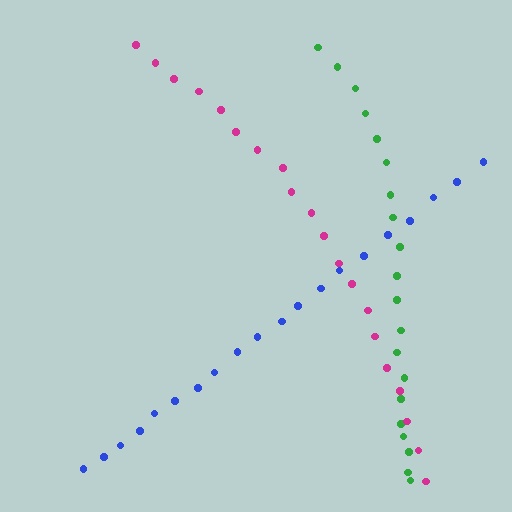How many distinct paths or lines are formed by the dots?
There are 3 distinct paths.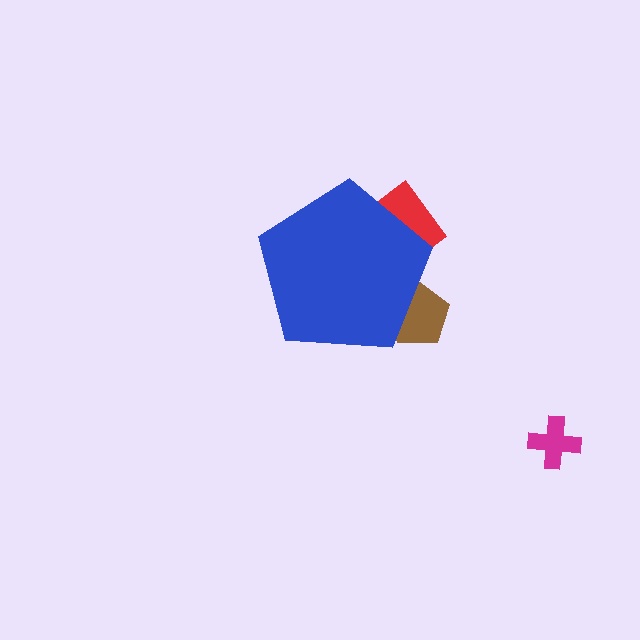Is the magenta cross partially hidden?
No, the magenta cross is fully visible.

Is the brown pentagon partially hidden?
Yes, the brown pentagon is partially hidden behind the blue pentagon.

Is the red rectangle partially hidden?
Yes, the red rectangle is partially hidden behind the blue pentagon.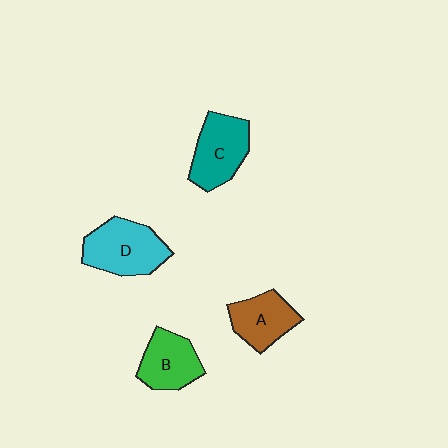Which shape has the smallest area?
Shape A (brown).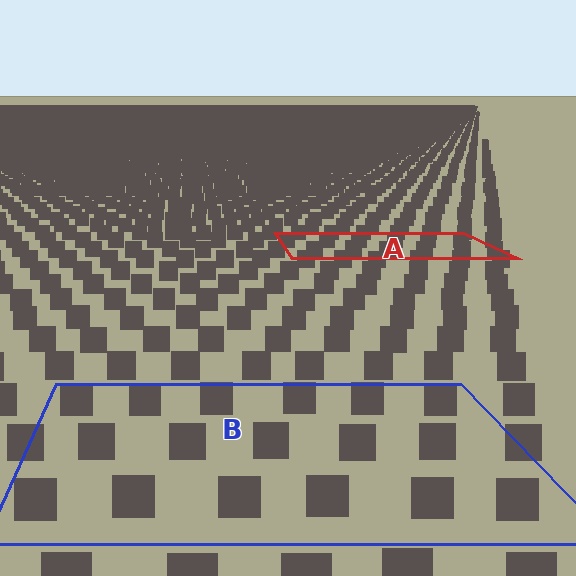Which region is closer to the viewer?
Region B is closer. The texture elements there are larger and more spread out.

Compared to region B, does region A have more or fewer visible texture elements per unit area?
Region A has more texture elements per unit area — they are packed more densely because it is farther away.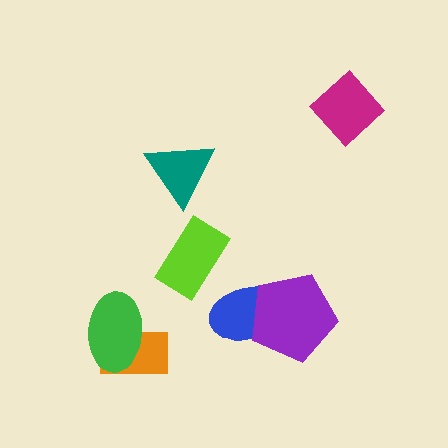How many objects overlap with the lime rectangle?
0 objects overlap with the lime rectangle.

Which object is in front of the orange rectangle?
The green ellipse is in front of the orange rectangle.